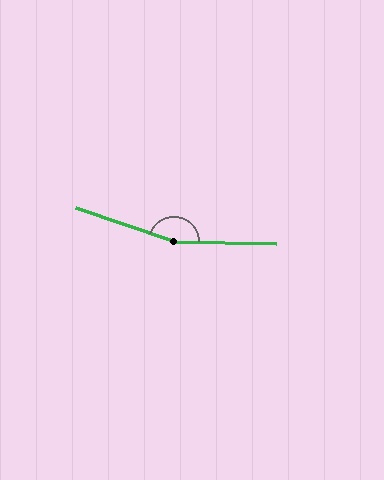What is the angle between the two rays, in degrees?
Approximately 162 degrees.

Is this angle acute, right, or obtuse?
It is obtuse.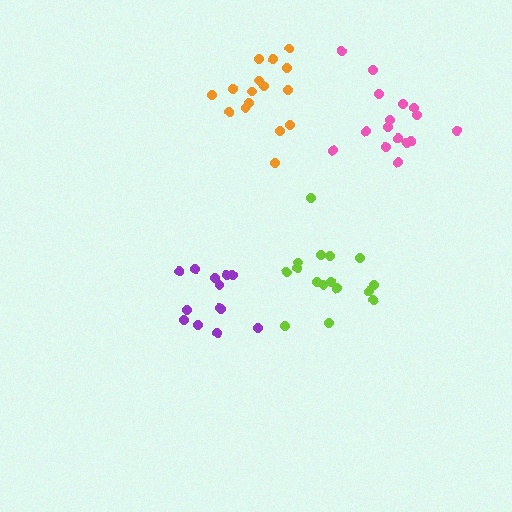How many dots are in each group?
Group 1: 16 dots, Group 2: 13 dots, Group 3: 16 dots, Group 4: 16 dots (61 total).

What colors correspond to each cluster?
The clusters are colored: orange, purple, lime, pink.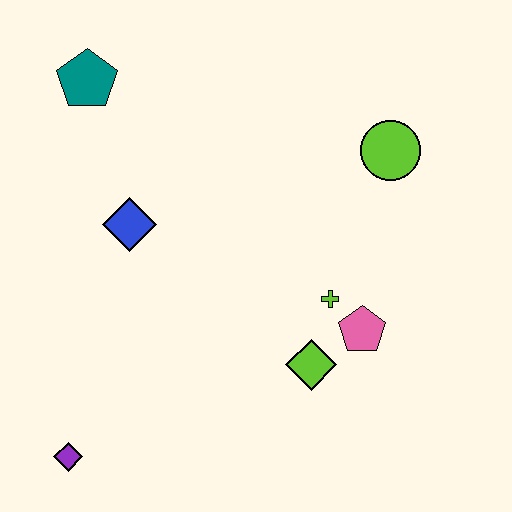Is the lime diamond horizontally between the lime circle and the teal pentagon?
Yes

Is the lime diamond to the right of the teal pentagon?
Yes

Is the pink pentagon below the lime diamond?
No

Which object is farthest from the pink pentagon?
The teal pentagon is farthest from the pink pentagon.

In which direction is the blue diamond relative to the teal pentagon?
The blue diamond is below the teal pentagon.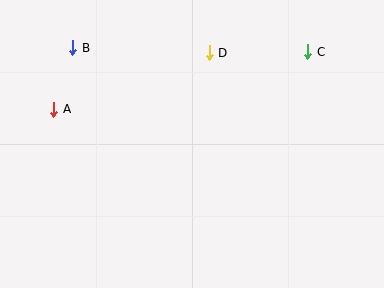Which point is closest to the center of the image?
Point D at (209, 53) is closest to the center.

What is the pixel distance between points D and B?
The distance between D and B is 136 pixels.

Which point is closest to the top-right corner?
Point C is closest to the top-right corner.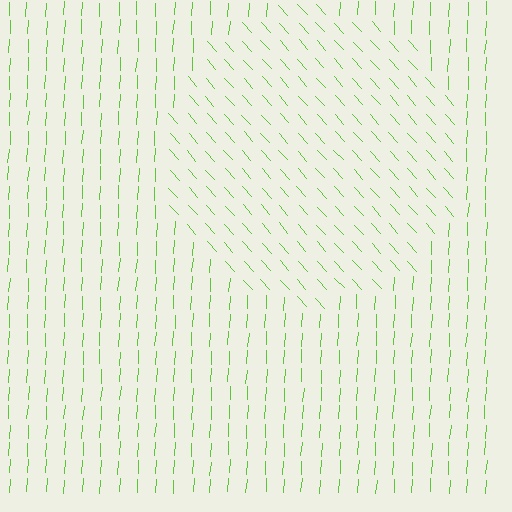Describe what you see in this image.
The image is filled with small lime line segments. A circle region in the image has lines oriented differently from the surrounding lines, creating a visible texture boundary.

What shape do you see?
I see a circle.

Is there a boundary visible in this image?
Yes, there is a texture boundary formed by a change in line orientation.